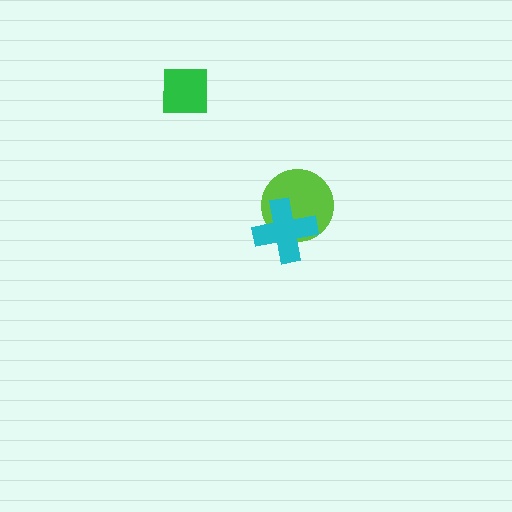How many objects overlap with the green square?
0 objects overlap with the green square.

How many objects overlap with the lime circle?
1 object overlaps with the lime circle.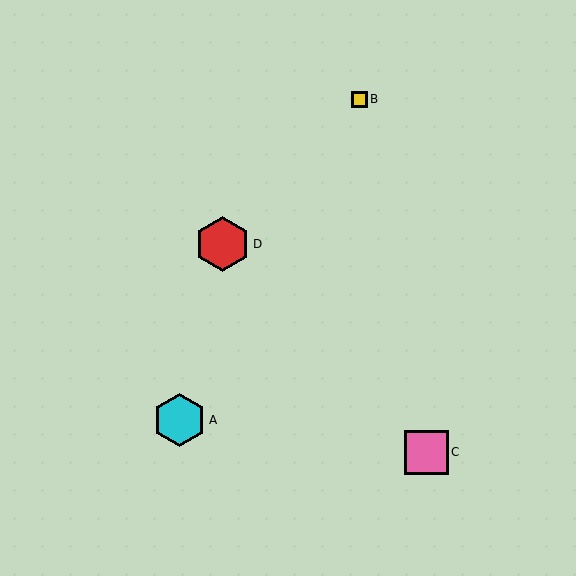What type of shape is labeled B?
Shape B is a yellow square.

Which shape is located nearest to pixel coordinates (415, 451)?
The pink square (labeled C) at (426, 452) is nearest to that location.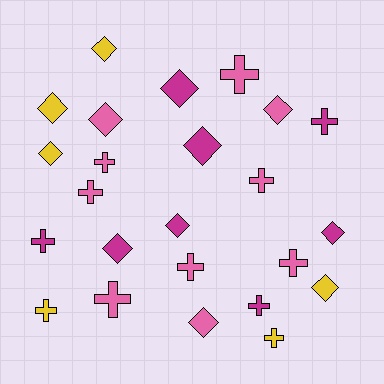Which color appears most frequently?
Pink, with 10 objects.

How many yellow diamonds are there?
There are 4 yellow diamonds.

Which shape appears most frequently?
Diamond, with 12 objects.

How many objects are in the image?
There are 24 objects.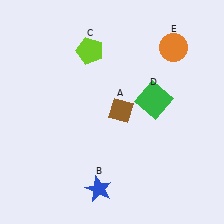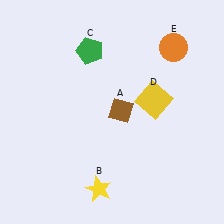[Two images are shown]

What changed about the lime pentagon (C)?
In Image 1, C is lime. In Image 2, it changed to green.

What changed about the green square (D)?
In Image 1, D is green. In Image 2, it changed to yellow.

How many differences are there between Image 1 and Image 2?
There are 3 differences between the two images.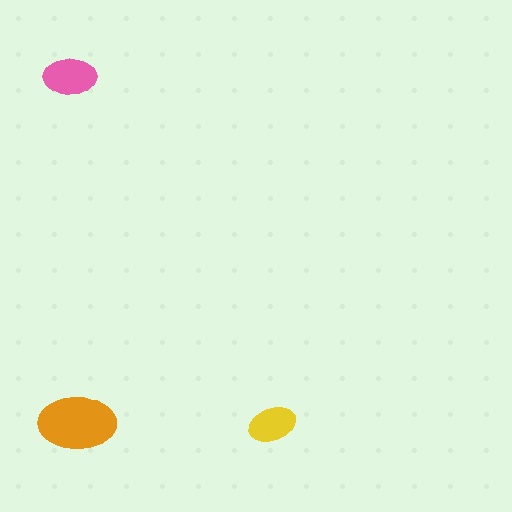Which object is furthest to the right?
The yellow ellipse is rightmost.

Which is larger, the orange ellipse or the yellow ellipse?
The orange one.